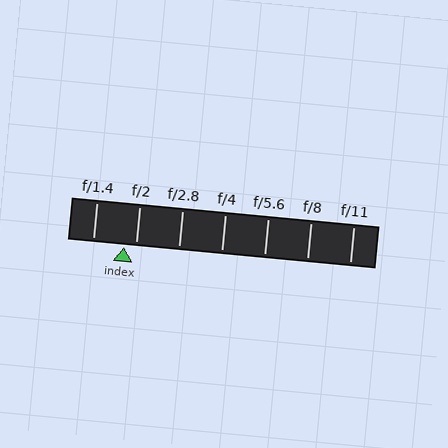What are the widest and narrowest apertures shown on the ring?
The widest aperture shown is f/1.4 and the narrowest is f/11.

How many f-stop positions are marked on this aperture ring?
There are 7 f-stop positions marked.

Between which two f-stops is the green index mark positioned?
The index mark is between f/1.4 and f/2.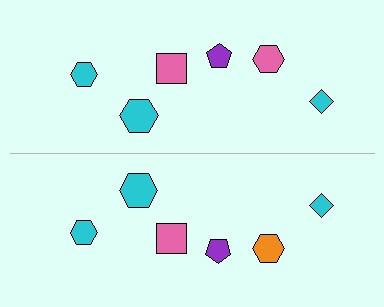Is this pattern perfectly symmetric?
No, the pattern is not perfectly symmetric. The orange hexagon on the bottom side breaks the symmetry — its mirror counterpart is pink.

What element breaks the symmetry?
The orange hexagon on the bottom side breaks the symmetry — its mirror counterpart is pink.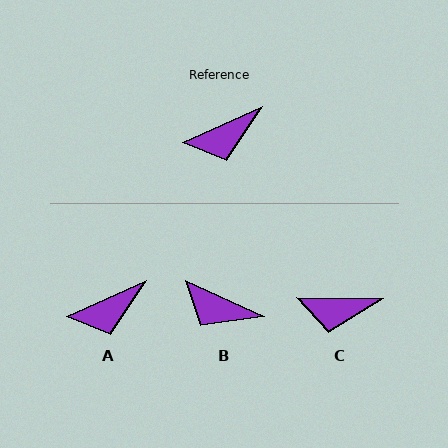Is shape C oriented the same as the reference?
No, it is off by about 25 degrees.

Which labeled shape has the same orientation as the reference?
A.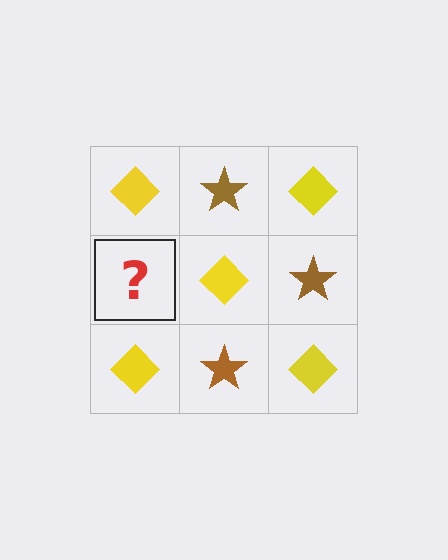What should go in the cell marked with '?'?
The missing cell should contain a brown star.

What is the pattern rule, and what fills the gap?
The rule is that it alternates yellow diamond and brown star in a checkerboard pattern. The gap should be filled with a brown star.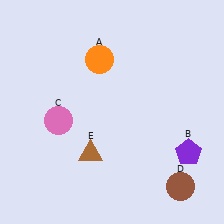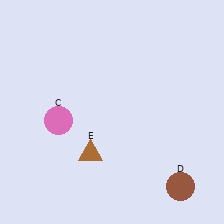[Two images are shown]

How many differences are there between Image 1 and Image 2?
There are 2 differences between the two images.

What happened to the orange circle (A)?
The orange circle (A) was removed in Image 2. It was in the top-left area of Image 1.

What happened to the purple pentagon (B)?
The purple pentagon (B) was removed in Image 2. It was in the bottom-right area of Image 1.